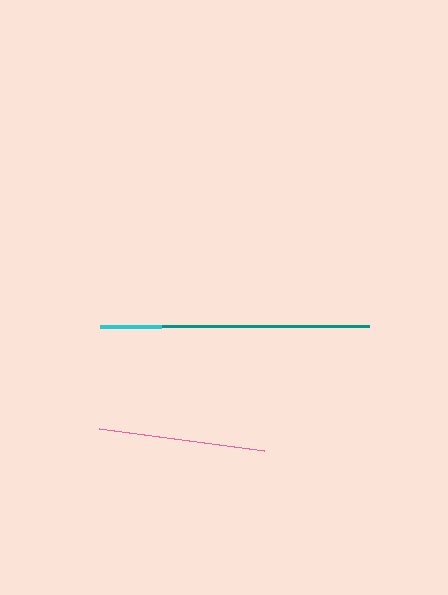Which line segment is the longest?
The teal line is the longest at approximately 243 pixels.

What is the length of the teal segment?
The teal segment is approximately 243 pixels long.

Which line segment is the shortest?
The cyan line is the shortest at approximately 61 pixels.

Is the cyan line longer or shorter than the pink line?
The pink line is longer than the cyan line.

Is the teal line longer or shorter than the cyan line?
The teal line is longer than the cyan line.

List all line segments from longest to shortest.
From longest to shortest: teal, pink, cyan.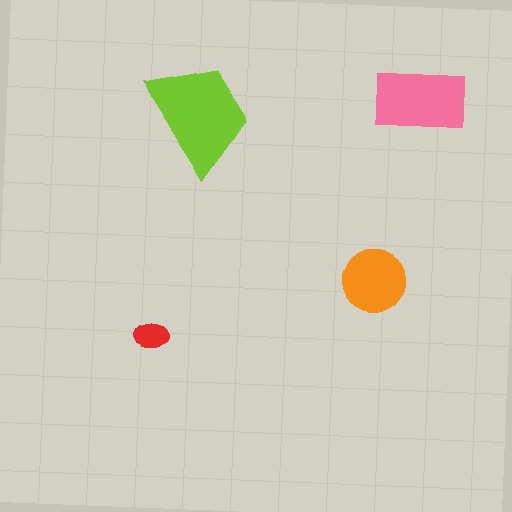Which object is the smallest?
The red ellipse.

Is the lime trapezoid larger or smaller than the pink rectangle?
Larger.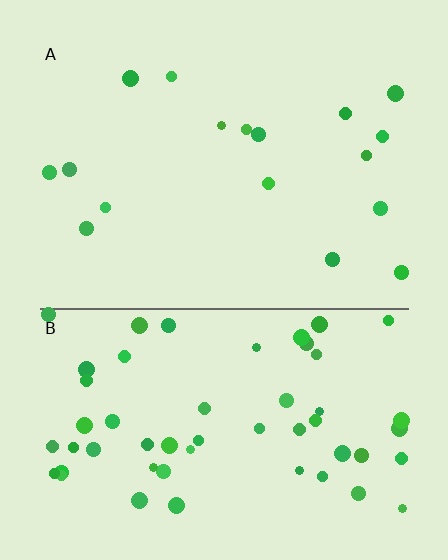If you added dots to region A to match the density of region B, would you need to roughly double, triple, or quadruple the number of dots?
Approximately triple.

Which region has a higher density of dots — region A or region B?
B (the bottom).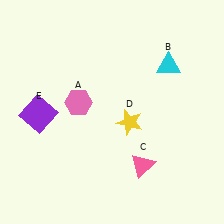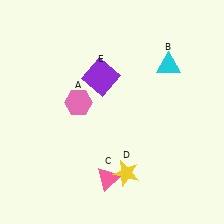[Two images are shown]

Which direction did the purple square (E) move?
The purple square (E) moved right.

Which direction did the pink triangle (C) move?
The pink triangle (C) moved left.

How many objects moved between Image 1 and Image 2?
3 objects moved between the two images.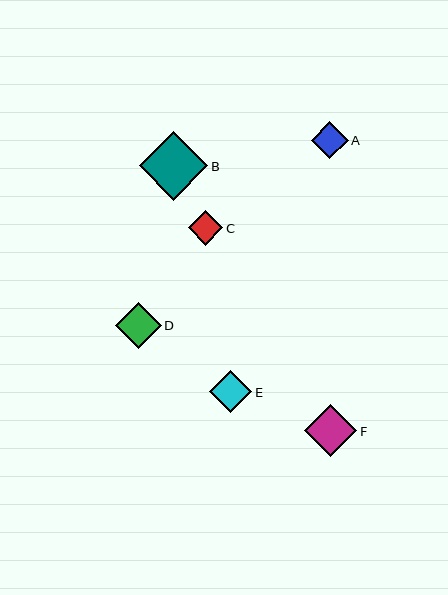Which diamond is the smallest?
Diamond C is the smallest with a size of approximately 35 pixels.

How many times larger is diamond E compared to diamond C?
Diamond E is approximately 1.2 times the size of diamond C.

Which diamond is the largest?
Diamond B is the largest with a size of approximately 69 pixels.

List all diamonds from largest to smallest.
From largest to smallest: B, F, D, E, A, C.